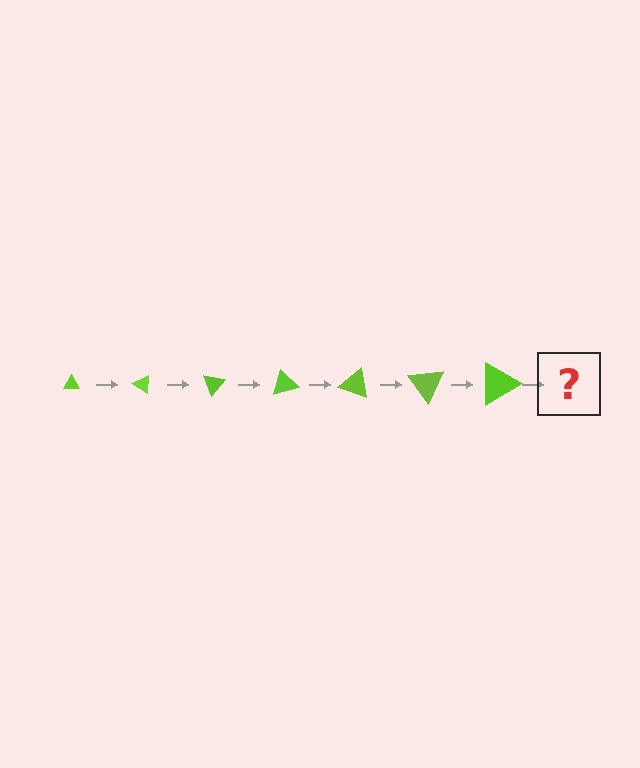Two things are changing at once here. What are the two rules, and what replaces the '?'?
The two rules are that the triangle grows larger each step and it rotates 35 degrees each step. The '?' should be a triangle, larger than the previous one and rotated 245 degrees from the start.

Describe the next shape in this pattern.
It should be a triangle, larger than the previous one and rotated 245 degrees from the start.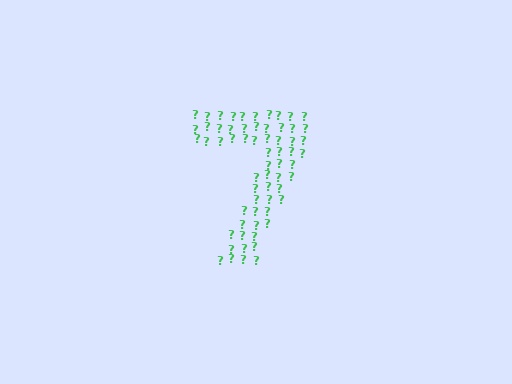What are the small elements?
The small elements are question marks.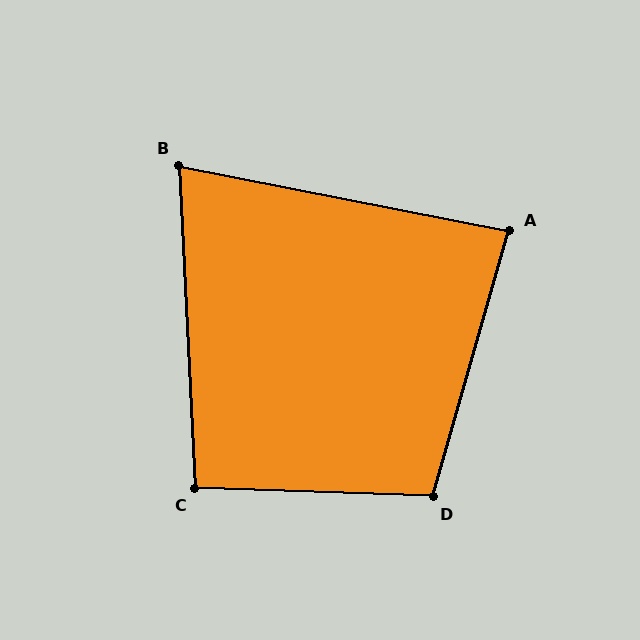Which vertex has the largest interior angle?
D, at approximately 104 degrees.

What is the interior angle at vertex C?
Approximately 95 degrees (approximately right).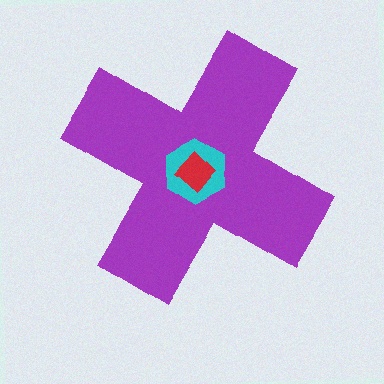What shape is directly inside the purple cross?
The cyan hexagon.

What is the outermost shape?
The purple cross.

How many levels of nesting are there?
3.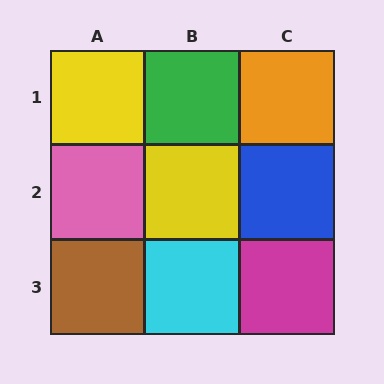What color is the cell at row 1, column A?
Yellow.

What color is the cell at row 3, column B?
Cyan.